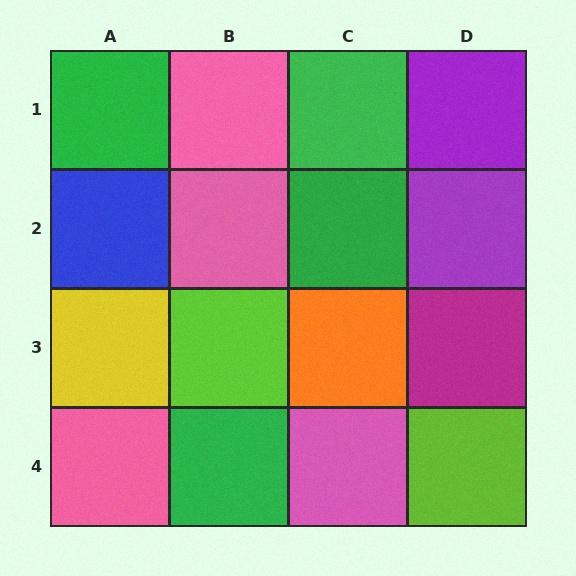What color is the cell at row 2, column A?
Blue.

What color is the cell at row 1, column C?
Green.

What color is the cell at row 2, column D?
Purple.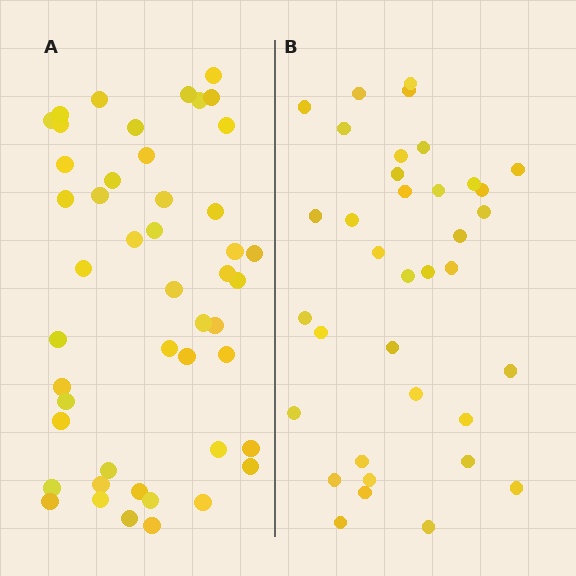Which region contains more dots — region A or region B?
Region A (the left region) has more dots.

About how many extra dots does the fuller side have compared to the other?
Region A has roughly 12 or so more dots than region B.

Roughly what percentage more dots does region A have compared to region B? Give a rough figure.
About 30% more.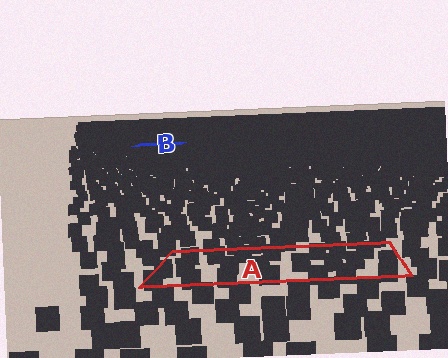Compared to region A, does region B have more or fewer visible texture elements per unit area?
Region B has more texture elements per unit area — they are packed more densely because it is farther away.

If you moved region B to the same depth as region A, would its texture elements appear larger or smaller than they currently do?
They would appear larger. At a closer depth, the same texture elements are projected at a bigger on-screen size.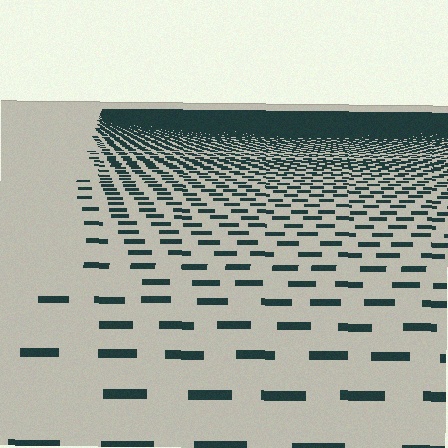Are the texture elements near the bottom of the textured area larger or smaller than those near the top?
Larger. Near the bottom, elements are closer to the viewer and appear at a bigger on-screen size.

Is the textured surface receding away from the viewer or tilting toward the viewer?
The surface is receding away from the viewer. Texture elements get smaller and denser toward the top.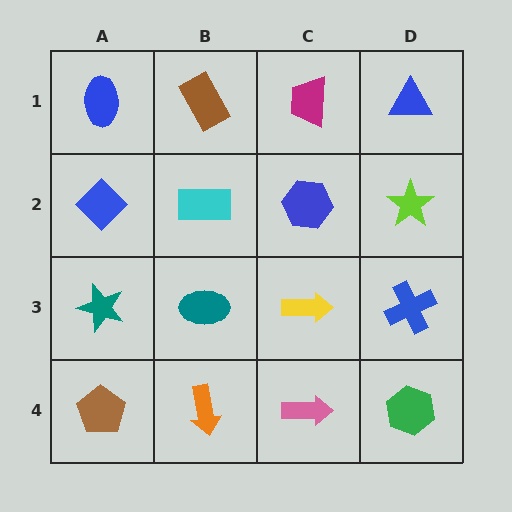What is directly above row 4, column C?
A yellow arrow.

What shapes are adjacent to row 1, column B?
A cyan rectangle (row 2, column B), a blue ellipse (row 1, column A), a magenta trapezoid (row 1, column C).